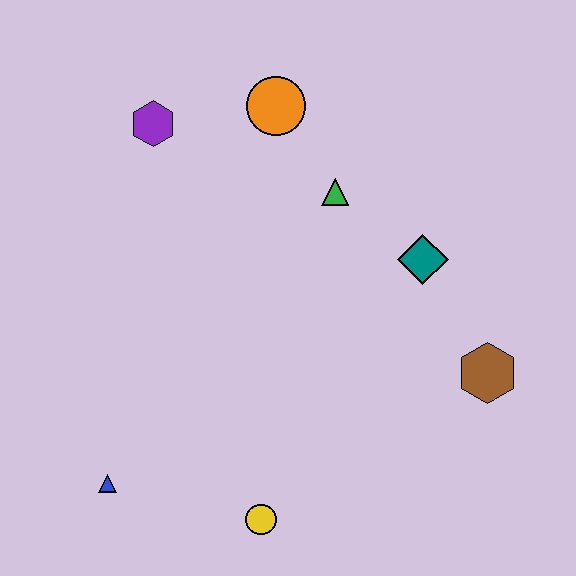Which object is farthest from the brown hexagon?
The purple hexagon is farthest from the brown hexagon.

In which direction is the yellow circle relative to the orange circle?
The yellow circle is below the orange circle.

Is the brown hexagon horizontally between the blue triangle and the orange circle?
No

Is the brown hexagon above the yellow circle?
Yes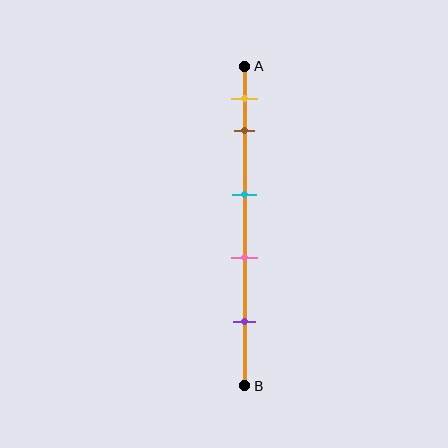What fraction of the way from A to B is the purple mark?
The purple mark is approximately 80% (0.8) of the way from A to B.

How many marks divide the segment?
There are 5 marks dividing the segment.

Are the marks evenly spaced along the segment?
No, the marks are not evenly spaced.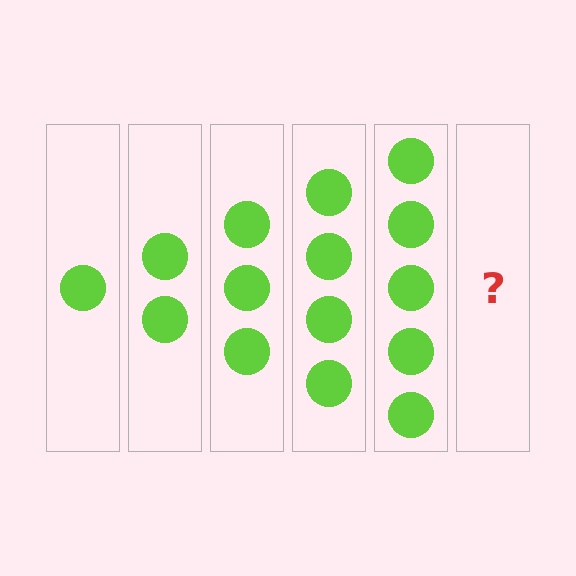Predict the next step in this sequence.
The next step is 6 circles.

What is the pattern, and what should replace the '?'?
The pattern is that each step adds one more circle. The '?' should be 6 circles.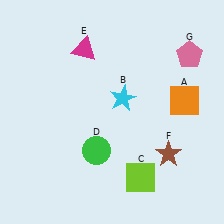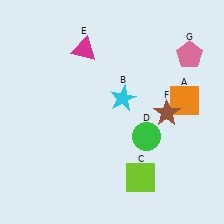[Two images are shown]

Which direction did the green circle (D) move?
The green circle (D) moved right.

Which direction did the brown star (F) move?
The brown star (F) moved up.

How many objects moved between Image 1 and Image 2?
2 objects moved between the two images.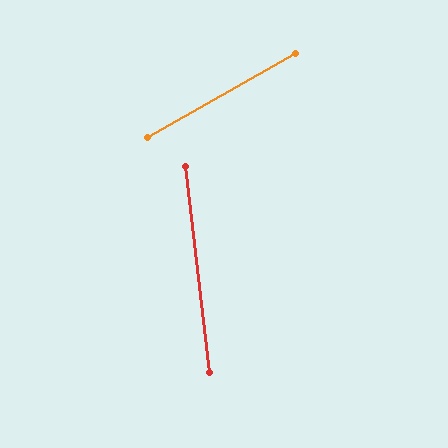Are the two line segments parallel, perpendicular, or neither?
Neither parallel nor perpendicular — they differ by about 67°.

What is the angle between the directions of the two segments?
Approximately 67 degrees.